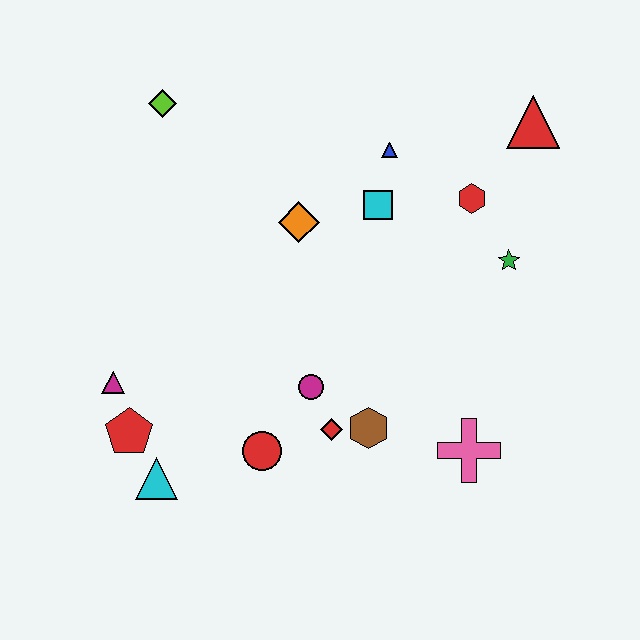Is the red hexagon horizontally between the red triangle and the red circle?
Yes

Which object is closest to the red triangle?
The red hexagon is closest to the red triangle.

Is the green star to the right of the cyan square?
Yes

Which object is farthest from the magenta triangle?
The red triangle is farthest from the magenta triangle.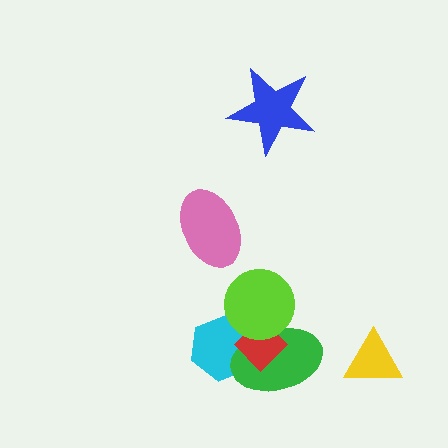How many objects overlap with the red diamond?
3 objects overlap with the red diamond.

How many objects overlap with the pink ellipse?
0 objects overlap with the pink ellipse.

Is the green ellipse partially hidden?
Yes, it is partially covered by another shape.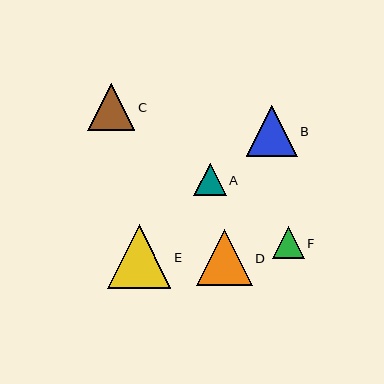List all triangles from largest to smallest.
From largest to smallest: E, D, B, C, A, F.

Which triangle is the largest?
Triangle E is the largest with a size of approximately 64 pixels.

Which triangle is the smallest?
Triangle F is the smallest with a size of approximately 32 pixels.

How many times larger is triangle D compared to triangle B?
Triangle D is approximately 1.1 times the size of triangle B.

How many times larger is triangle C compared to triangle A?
Triangle C is approximately 1.4 times the size of triangle A.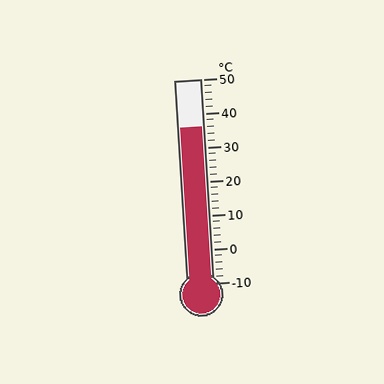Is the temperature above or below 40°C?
The temperature is below 40°C.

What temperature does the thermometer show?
The thermometer shows approximately 36°C.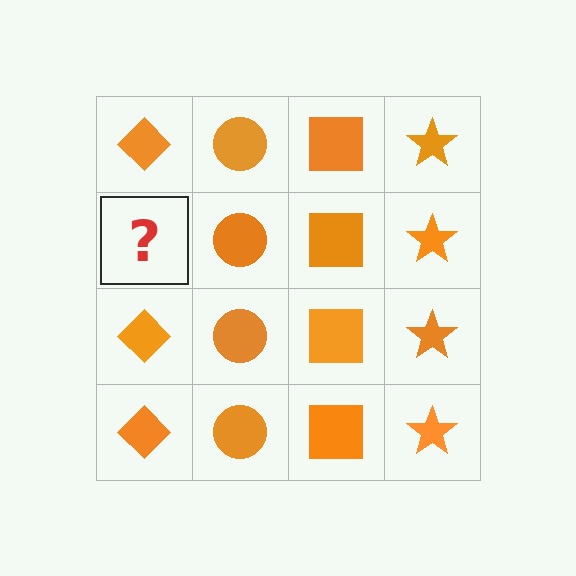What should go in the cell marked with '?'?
The missing cell should contain an orange diamond.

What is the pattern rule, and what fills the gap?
The rule is that each column has a consistent shape. The gap should be filled with an orange diamond.